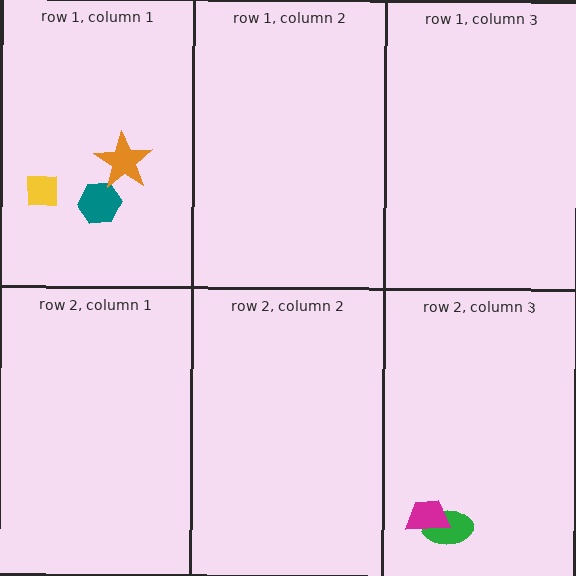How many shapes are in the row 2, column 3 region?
2.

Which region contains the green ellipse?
The row 2, column 3 region.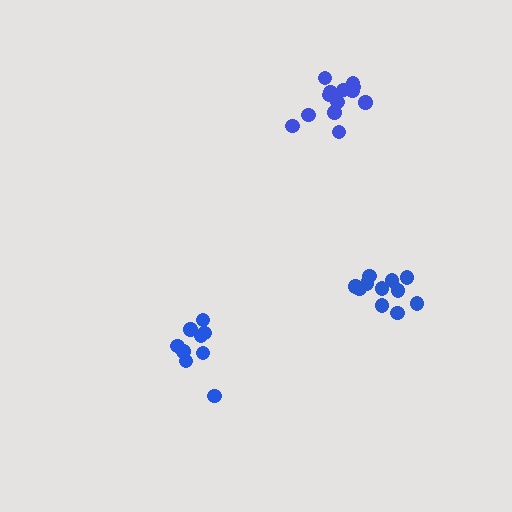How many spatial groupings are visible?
There are 3 spatial groupings.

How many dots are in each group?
Group 1: 9 dots, Group 2: 11 dots, Group 3: 13 dots (33 total).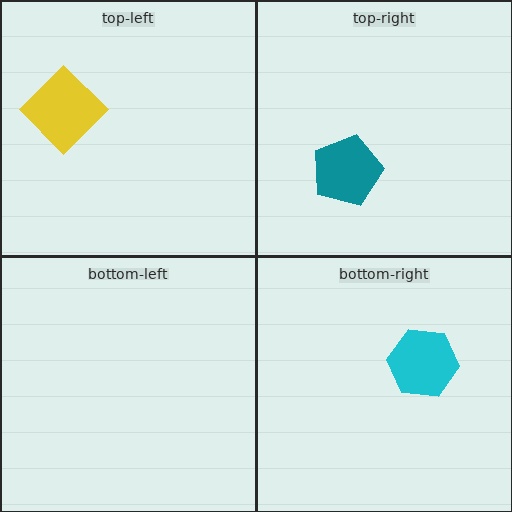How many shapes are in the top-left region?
1.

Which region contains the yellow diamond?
The top-left region.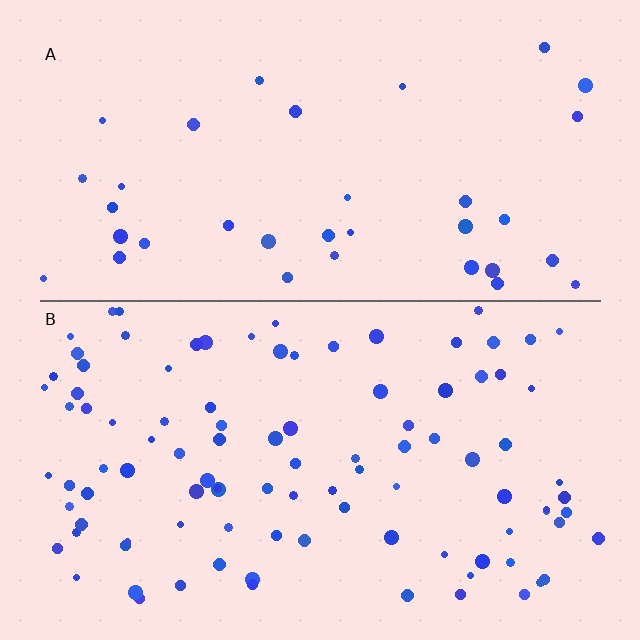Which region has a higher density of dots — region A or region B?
B (the bottom).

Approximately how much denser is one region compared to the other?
Approximately 2.8× — region B over region A.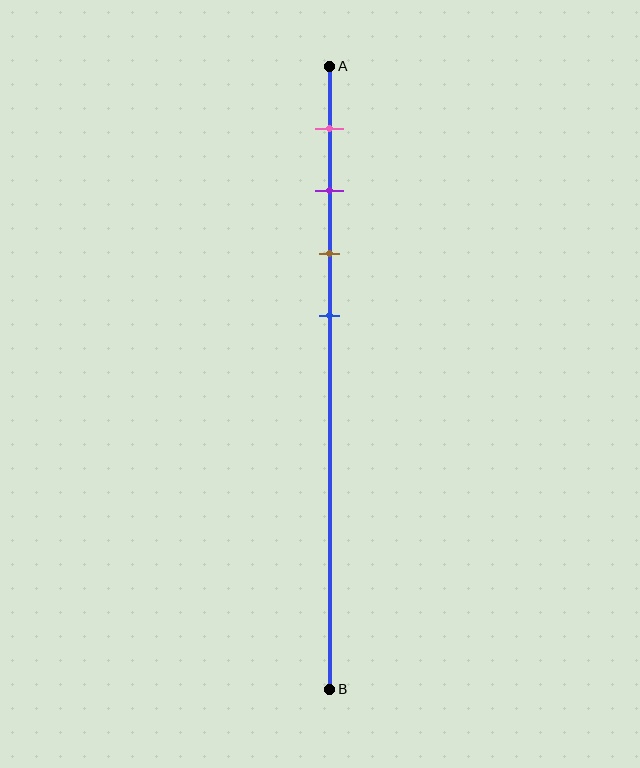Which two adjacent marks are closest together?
The purple and brown marks are the closest adjacent pair.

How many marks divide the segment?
There are 4 marks dividing the segment.